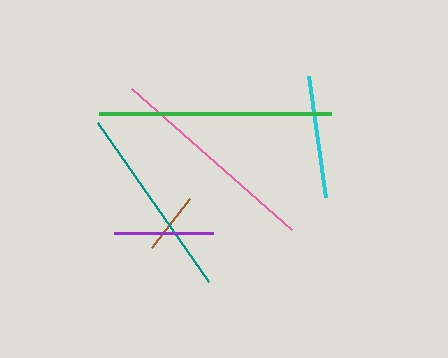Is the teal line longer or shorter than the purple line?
The teal line is longer than the purple line.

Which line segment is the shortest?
The brown line is the shortest at approximately 62 pixels.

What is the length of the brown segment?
The brown segment is approximately 62 pixels long.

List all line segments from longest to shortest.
From longest to shortest: green, pink, teal, cyan, purple, brown.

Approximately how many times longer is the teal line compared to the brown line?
The teal line is approximately 3.1 times the length of the brown line.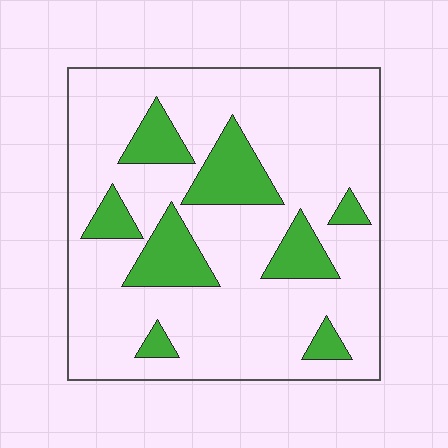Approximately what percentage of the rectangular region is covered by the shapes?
Approximately 20%.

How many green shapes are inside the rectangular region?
8.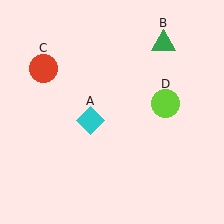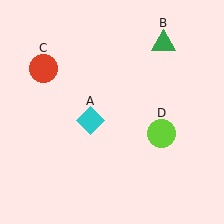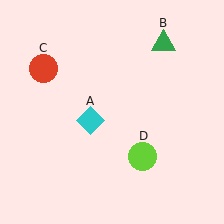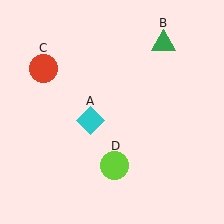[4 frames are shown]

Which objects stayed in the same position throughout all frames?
Cyan diamond (object A) and green triangle (object B) and red circle (object C) remained stationary.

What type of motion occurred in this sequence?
The lime circle (object D) rotated clockwise around the center of the scene.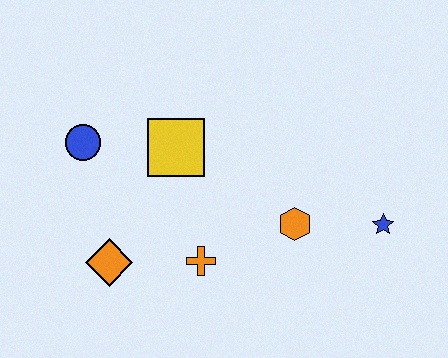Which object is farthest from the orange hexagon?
The blue circle is farthest from the orange hexagon.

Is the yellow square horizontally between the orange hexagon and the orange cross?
No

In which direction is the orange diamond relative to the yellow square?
The orange diamond is below the yellow square.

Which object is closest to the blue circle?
The yellow square is closest to the blue circle.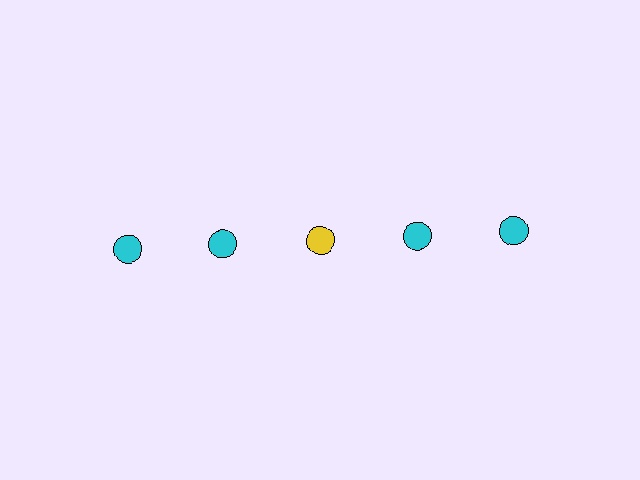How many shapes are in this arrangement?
There are 5 shapes arranged in a grid pattern.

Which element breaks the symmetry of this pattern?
The yellow circle in the top row, center column breaks the symmetry. All other shapes are cyan circles.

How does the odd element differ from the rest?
It has a different color: yellow instead of cyan.